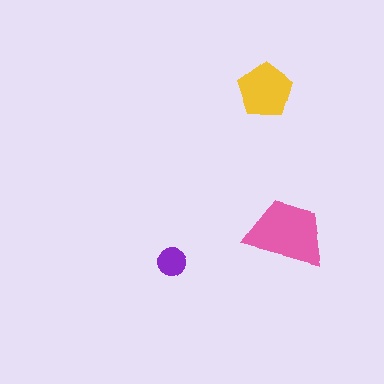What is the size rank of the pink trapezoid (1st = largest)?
1st.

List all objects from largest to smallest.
The pink trapezoid, the yellow pentagon, the purple circle.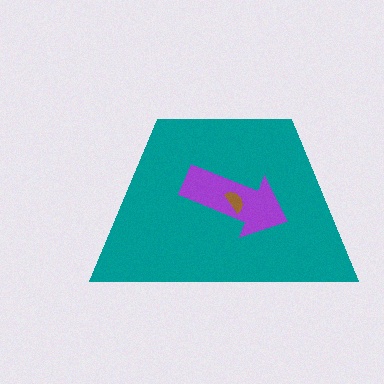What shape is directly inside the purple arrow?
The brown semicircle.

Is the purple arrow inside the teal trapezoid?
Yes.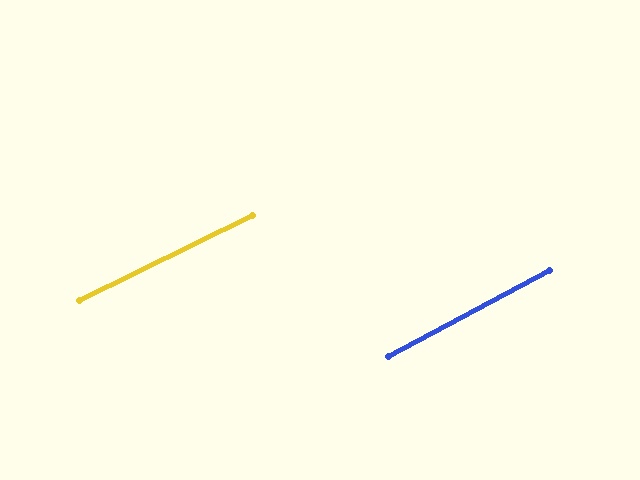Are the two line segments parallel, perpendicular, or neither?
Parallel — their directions differ by only 1.8°.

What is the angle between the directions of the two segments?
Approximately 2 degrees.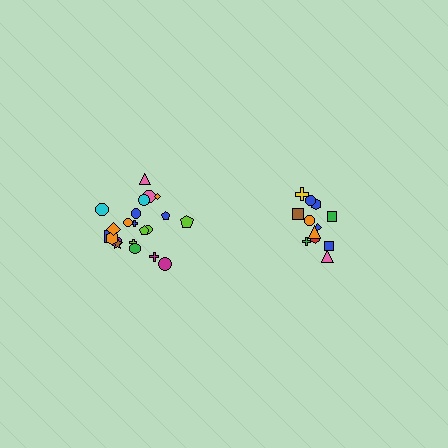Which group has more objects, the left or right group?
The left group.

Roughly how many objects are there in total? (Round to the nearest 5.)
Roughly 35 objects in total.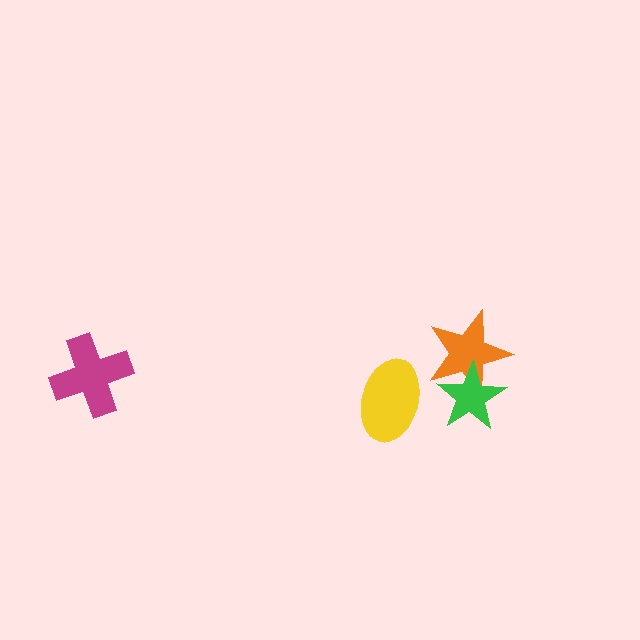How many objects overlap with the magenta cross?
0 objects overlap with the magenta cross.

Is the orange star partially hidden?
Yes, it is partially covered by another shape.